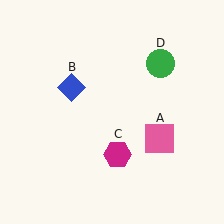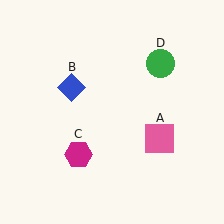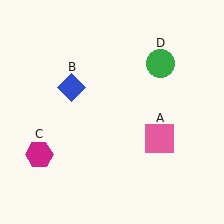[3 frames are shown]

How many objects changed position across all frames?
1 object changed position: magenta hexagon (object C).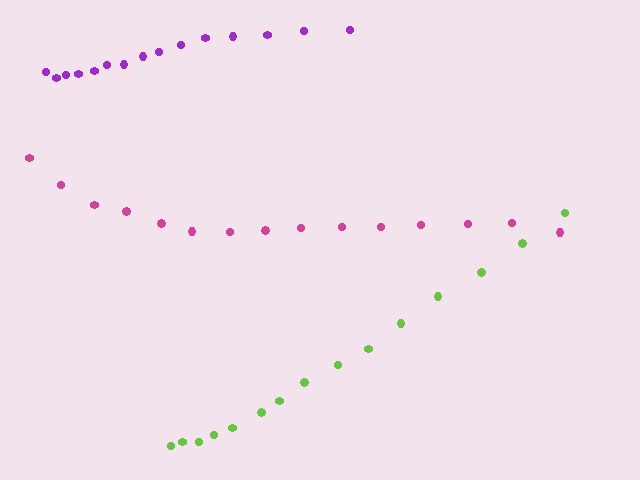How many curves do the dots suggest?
There are 3 distinct paths.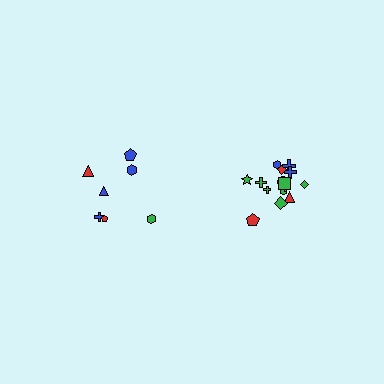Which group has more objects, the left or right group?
The right group.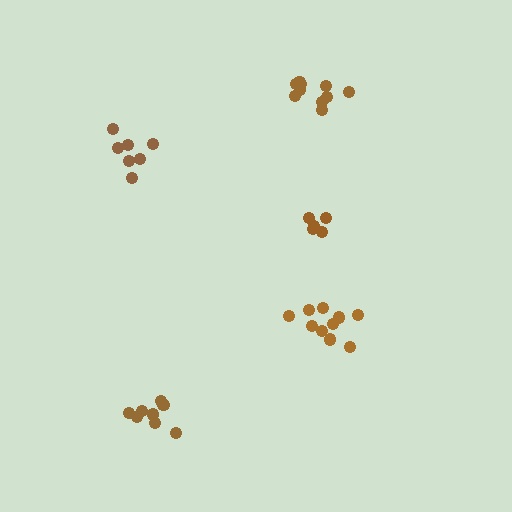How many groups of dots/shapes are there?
There are 5 groups.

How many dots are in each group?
Group 1: 10 dots, Group 2: 8 dots, Group 3: 10 dots, Group 4: 5 dots, Group 5: 8 dots (41 total).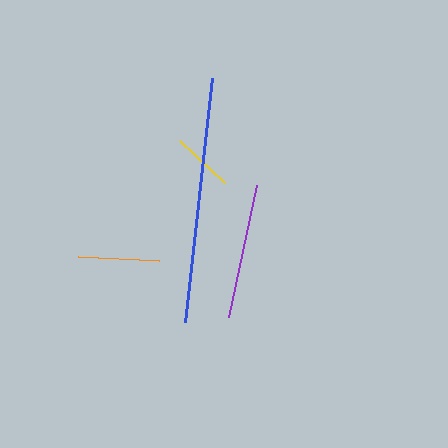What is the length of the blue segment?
The blue segment is approximately 245 pixels long.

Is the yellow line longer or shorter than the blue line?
The blue line is longer than the yellow line.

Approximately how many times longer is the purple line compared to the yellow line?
The purple line is approximately 2.2 times the length of the yellow line.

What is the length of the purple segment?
The purple segment is approximately 135 pixels long.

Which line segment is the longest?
The blue line is the longest at approximately 245 pixels.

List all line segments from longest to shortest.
From longest to shortest: blue, purple, orange, yellow.